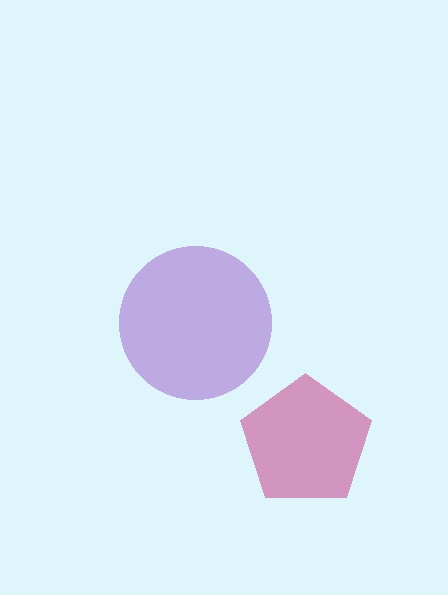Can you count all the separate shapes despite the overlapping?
Yes, there are 2 separate shapes.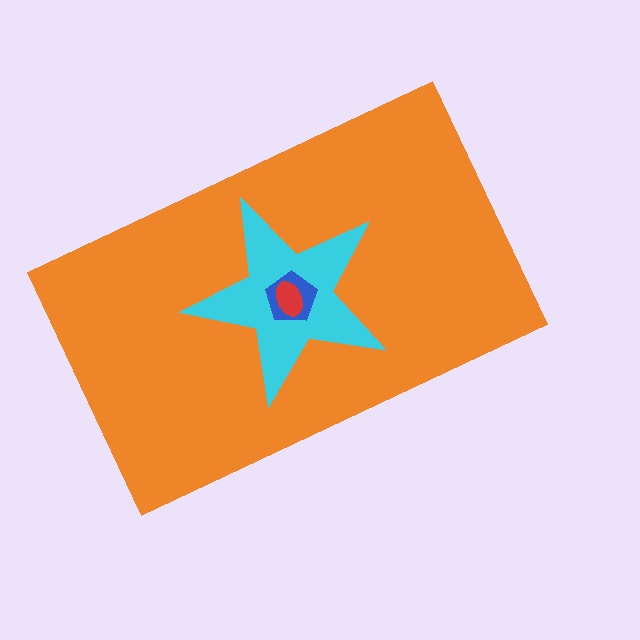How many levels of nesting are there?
4.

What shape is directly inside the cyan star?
The blue pentagon.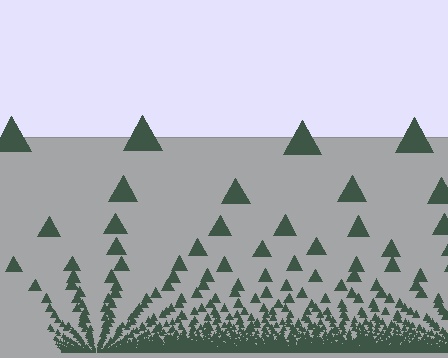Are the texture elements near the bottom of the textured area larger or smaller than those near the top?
Smaller. The gradient is inverted — elements near the bottom are smaller and denser.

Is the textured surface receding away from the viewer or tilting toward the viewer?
The surface appears to tilt toward the viewer. Texture elements get larger and sparser toward the top.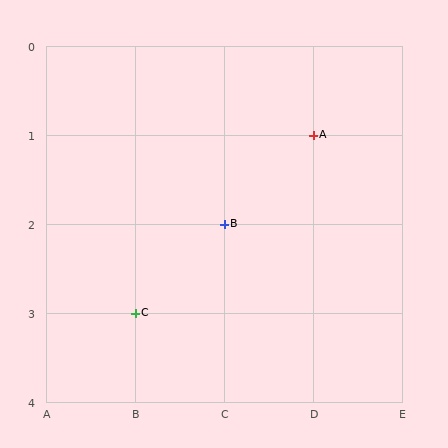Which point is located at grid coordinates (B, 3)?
Point C is at (B, 3).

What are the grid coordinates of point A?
Point A is at grid coordinates (D, 1).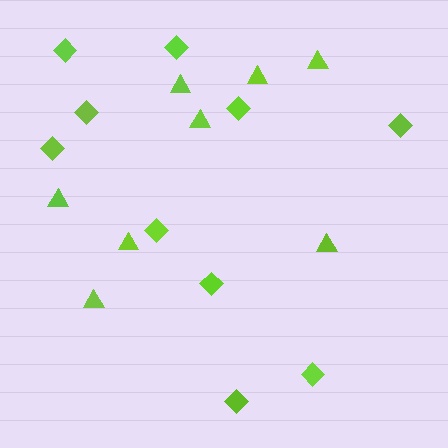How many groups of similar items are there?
There are 2 groups: one group of triangles (8) and one group of diamonds (10).